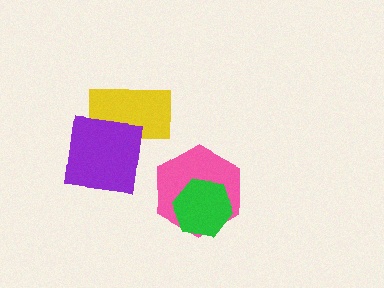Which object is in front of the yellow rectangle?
The purple square is in front of the yellow rectangle.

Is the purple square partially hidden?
No, no other shape covers it.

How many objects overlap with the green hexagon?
1 object overlaps with the green hexagon.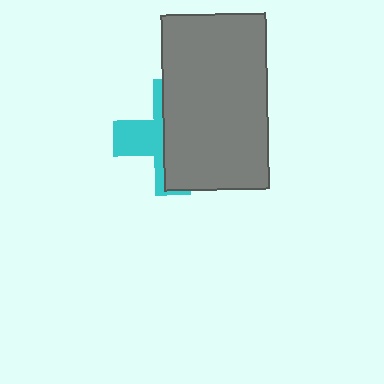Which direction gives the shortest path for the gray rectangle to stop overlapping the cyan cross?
Moving right gives the shortest separation.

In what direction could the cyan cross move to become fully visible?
The cyan cross could move left. That would shift it out from behind the gray rectangle entirely.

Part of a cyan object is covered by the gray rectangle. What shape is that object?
It is a cross.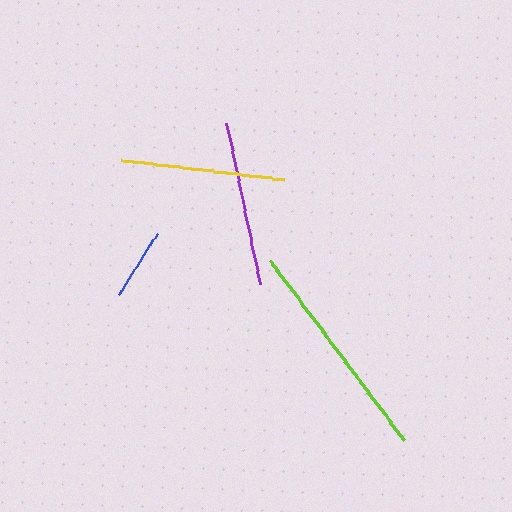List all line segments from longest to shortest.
From longest to shortest: lime, purple, yellow, blue.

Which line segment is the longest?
The lime line is the longest at approximately 224 pixels.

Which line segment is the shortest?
The blue line is the shortest at approximately 72 pixels.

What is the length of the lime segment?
The lime segment is approximately 224 pixels long.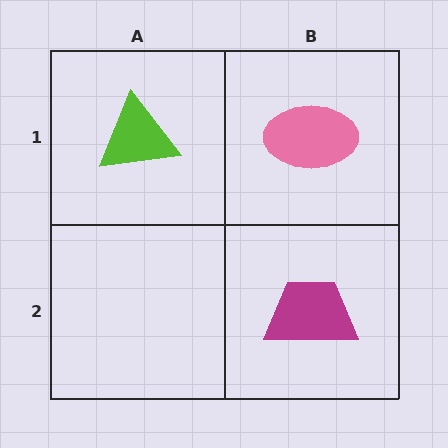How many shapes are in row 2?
1 shape.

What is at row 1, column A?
A lime triangle.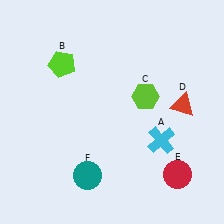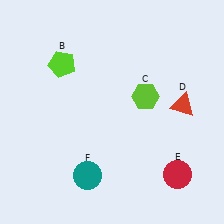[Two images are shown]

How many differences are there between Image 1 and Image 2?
There is 1 difference between the two images.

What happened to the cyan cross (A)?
The cyan cross (A) was removed in Image 2. It was in the bottom-right area of Image 1.